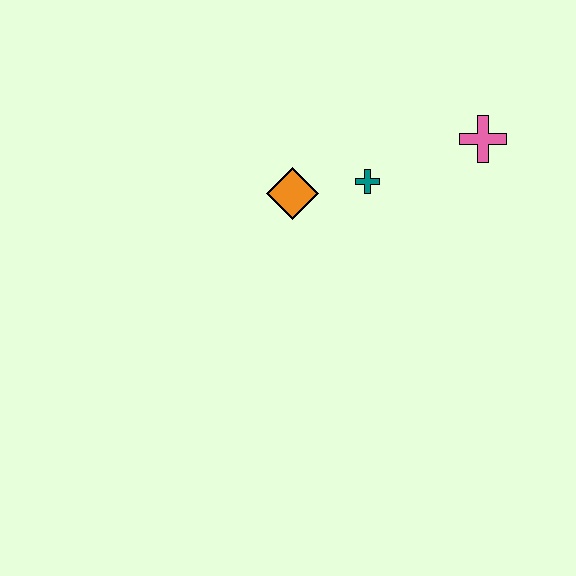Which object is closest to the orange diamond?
The teal cross is closest to the orange diamond.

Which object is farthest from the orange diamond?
The pink cross is farthest from the orange diamond.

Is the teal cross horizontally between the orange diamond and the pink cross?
Yes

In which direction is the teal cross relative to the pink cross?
The teal cross is to the left of the pink cross.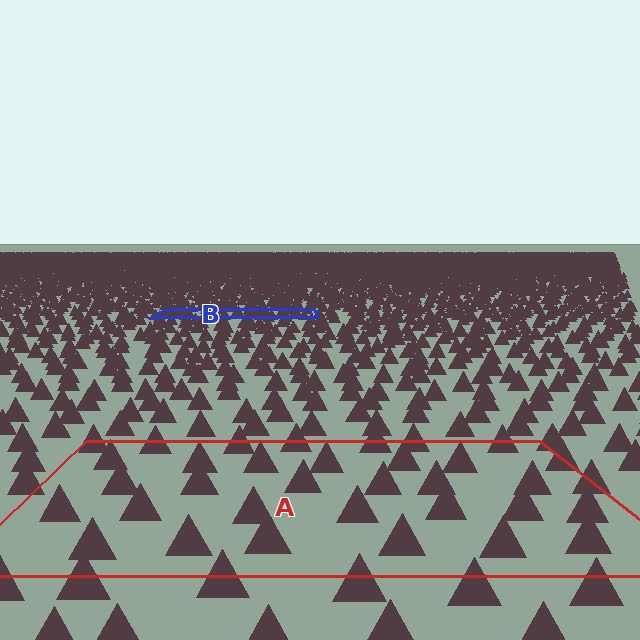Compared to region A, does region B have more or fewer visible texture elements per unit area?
Region B has more texture elements per unit area — they are packed more densely because it is farther away.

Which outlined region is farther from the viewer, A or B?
Region B is farther from the viewer — the texture elements inside it appear smaller and more densely packed.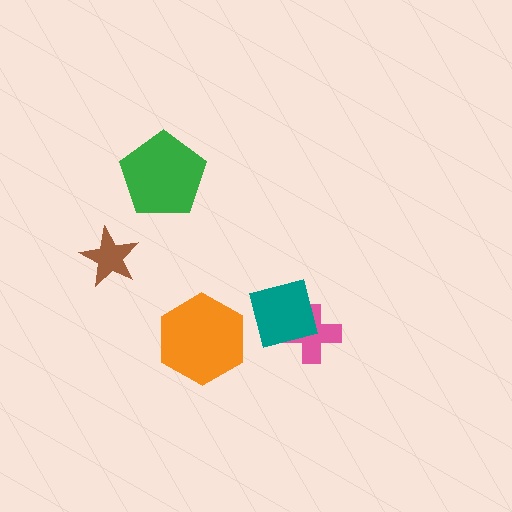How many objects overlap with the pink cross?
1 object overlaps with the pink cross.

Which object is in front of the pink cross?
The teal square is in front of the pink cross.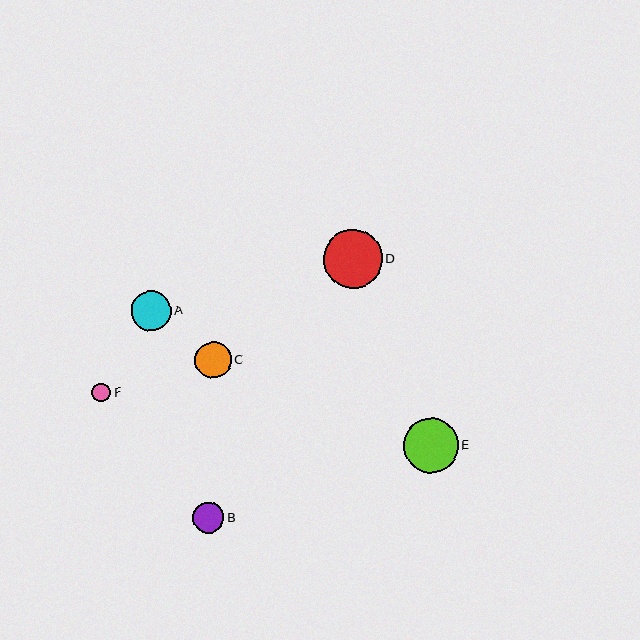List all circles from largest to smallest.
From largest to smallest: D, E, A, C, B, F.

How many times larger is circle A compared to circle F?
Circle A is approximately 2.1 times the size of circle F.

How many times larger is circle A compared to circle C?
Circle A is approximately 1.1 times the size of circle C.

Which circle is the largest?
Circle D is the largest with a size of approximately 59 pixels.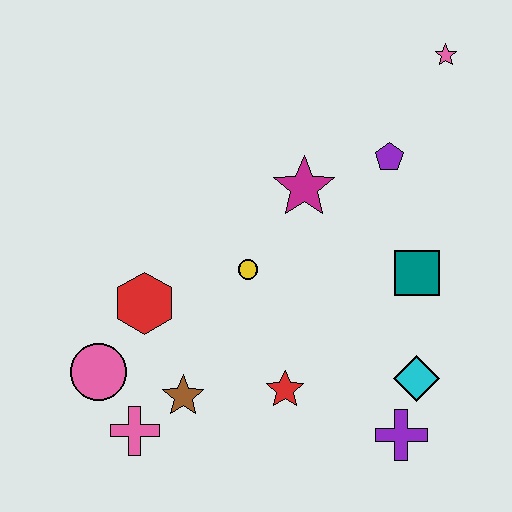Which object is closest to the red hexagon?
The pink circle is closest to the red hexagon.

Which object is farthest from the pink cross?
The pink star is farthest from the pink cross.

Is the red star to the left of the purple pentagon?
Yes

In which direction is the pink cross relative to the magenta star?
The pink cross is below the magenta star.